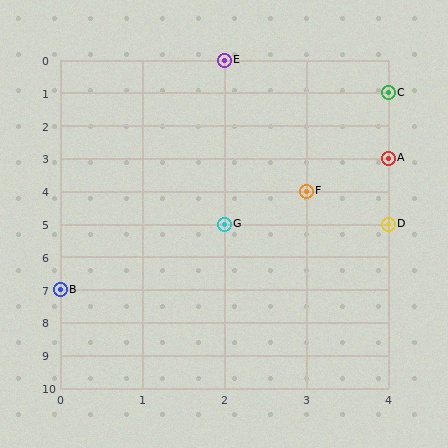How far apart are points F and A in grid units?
Points F and A are 1 column and 1 row apart (about 1.4 grid units diagonally).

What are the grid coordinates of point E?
Point E is at grid coordinates (2, 0).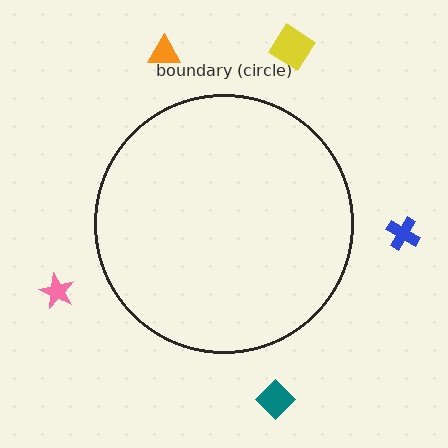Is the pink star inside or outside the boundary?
Outside.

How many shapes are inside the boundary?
0 inside, 5 outside.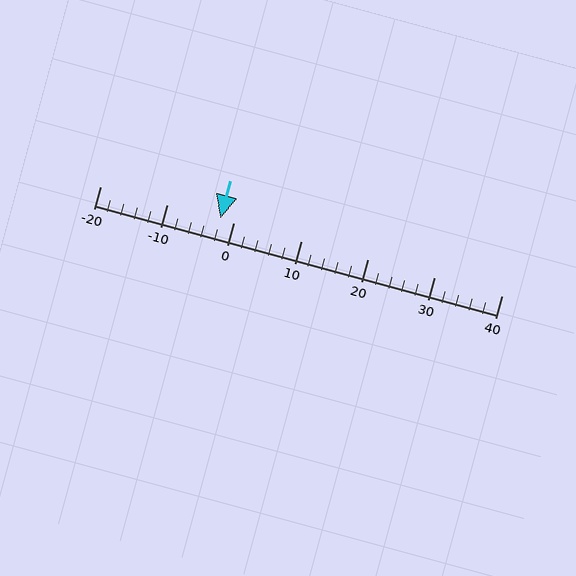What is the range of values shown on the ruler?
The ruler shows values from -20 to 40.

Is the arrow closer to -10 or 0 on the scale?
The arrow is closer to 0.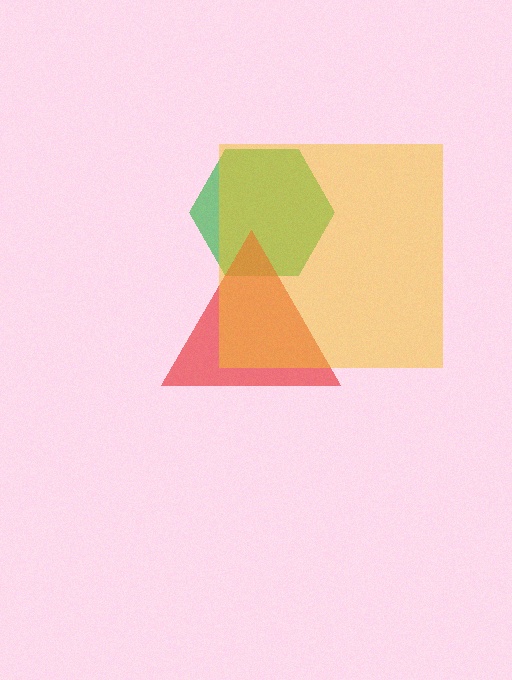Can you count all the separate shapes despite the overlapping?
Yes, there are 3 separate shapes.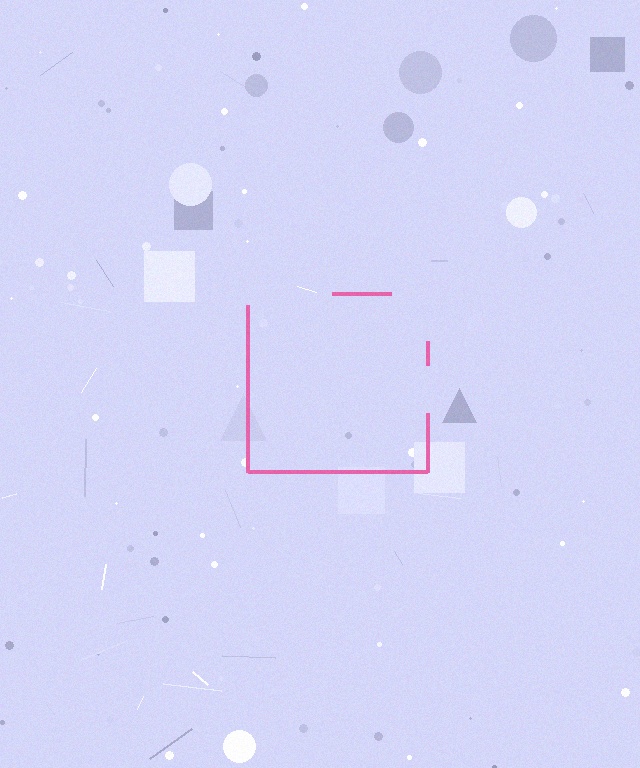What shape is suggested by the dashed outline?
The dashed outline suggests a square.